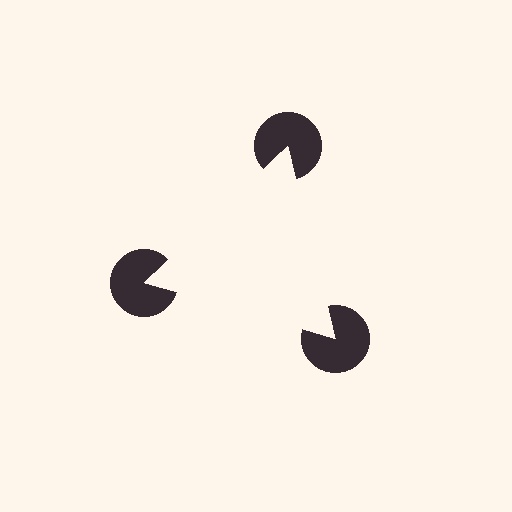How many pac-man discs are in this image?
There are 3 — one at each vertex of the illusory triangle.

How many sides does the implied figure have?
3 sides.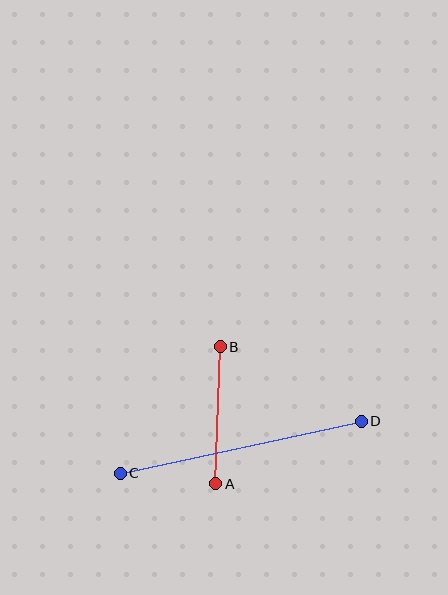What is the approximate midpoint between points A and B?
The midpoint is at approximately (218, 415) pixels.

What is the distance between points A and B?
The distance is approximately 137 pixels.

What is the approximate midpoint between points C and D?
The midpoint is at approximately (241, 447) pixels.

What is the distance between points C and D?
The distance is approximately 247 pixels.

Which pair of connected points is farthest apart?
Points C and D are farthest apart.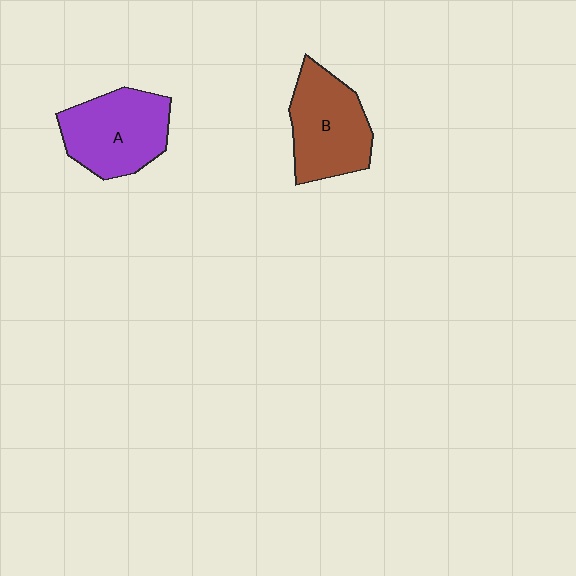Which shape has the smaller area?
Shape B (brown).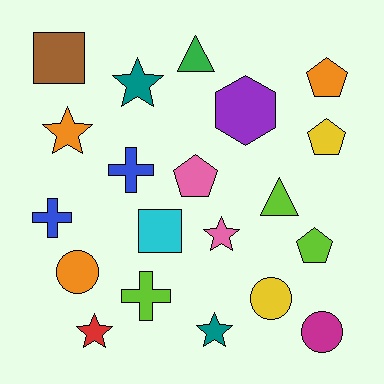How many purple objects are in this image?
There is 1 purple object.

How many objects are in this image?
There are 20 objects.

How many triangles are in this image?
There are 2 triangles.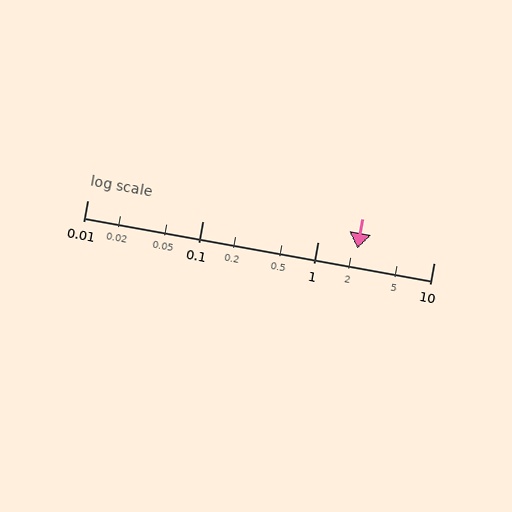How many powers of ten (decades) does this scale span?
The scale spans 3 decades, from 0.01 to 10.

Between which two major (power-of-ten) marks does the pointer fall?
The pointer is between 1 and 10.